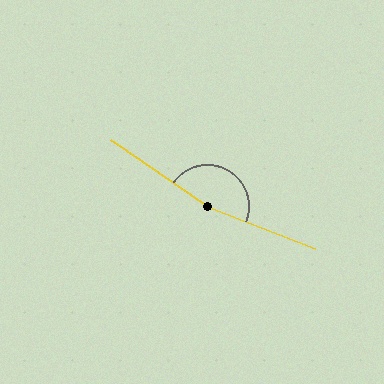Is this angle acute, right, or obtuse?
It is obtuse.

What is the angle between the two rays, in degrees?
Approximately 167 degrees.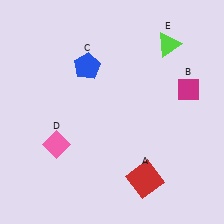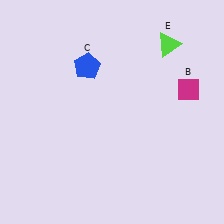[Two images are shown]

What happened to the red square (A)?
The red square (A) was removed in Image 2. It was in the bottom-right area of Image 1.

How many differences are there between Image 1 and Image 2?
There are 2 differences between the two images.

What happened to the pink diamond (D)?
The pink diamond (D) was removed in Image 2. It was in the bottom-left area of Image 1.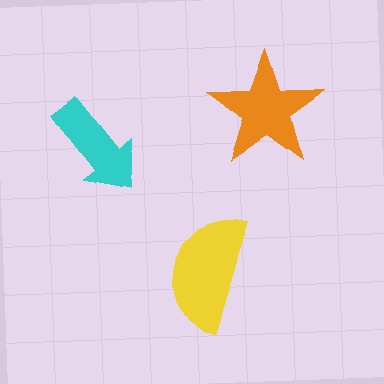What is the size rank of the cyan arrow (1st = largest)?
3rd.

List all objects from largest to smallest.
The yellow semicircle, the orange star, the cyan arrow.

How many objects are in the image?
There are 3 objects in the image.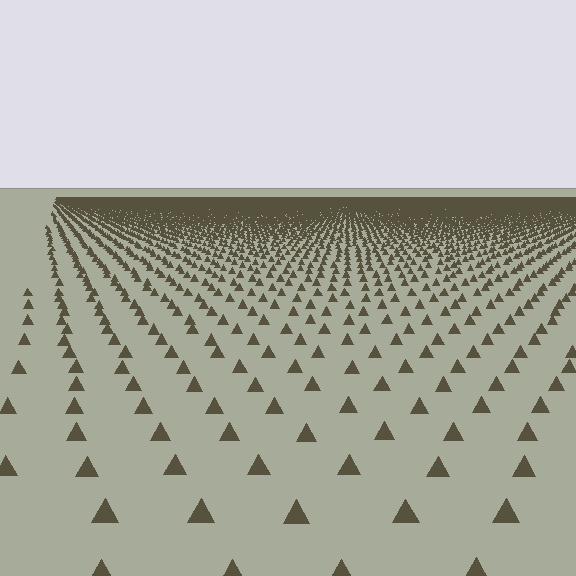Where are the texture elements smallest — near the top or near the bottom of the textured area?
Near the top.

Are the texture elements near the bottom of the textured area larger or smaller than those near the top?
Larger. Near the bottom, elements are closer to the viewer and appear at a bigger on-screen size.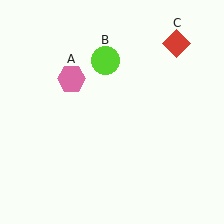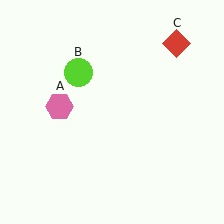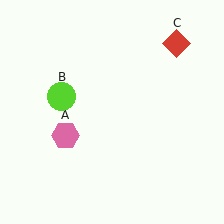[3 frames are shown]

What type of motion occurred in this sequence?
The pink hexagon (object A), lime circle (object B) rotated counterclockwise around the center of the scene.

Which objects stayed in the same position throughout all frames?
Red diamond (object C) remained stationary.